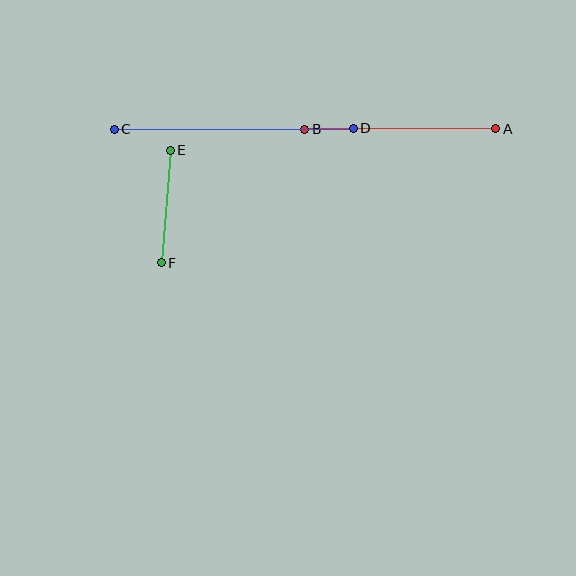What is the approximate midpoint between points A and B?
The midpoint is at approximately (400, 129) pixels.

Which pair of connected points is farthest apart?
Points C and D are farthest apart.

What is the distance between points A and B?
The distance is approximately 191 pixels.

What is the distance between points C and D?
The distance is approximately 239 pixels.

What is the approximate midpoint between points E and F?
The midpoint is at approximately (166, 207) pixels.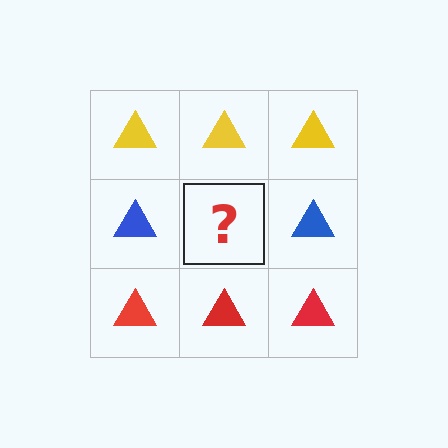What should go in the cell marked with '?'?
The missing cell should contain a blue triangle.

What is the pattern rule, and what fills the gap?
The rule is that each row has a consistent color. The gap should be filled with a blue triangle.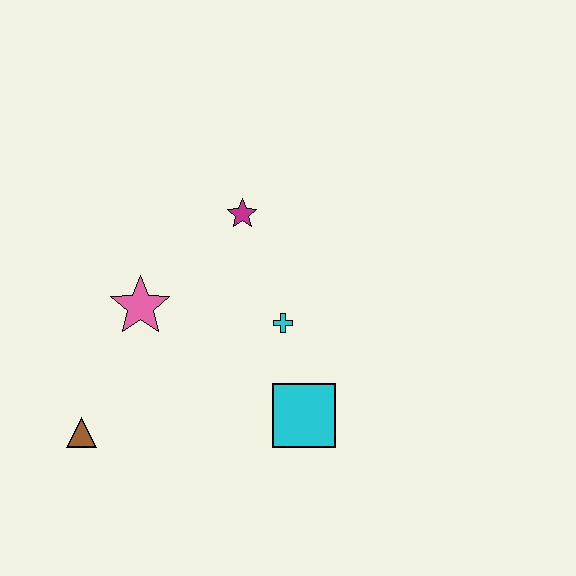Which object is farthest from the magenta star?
The brown triangle is farthest from the magenta star.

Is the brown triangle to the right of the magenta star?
No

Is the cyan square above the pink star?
No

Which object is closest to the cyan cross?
The cyan square is closest to the cyan cross.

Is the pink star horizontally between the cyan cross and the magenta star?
No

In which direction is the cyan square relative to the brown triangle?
The cyan square is to the right of the brown triangle.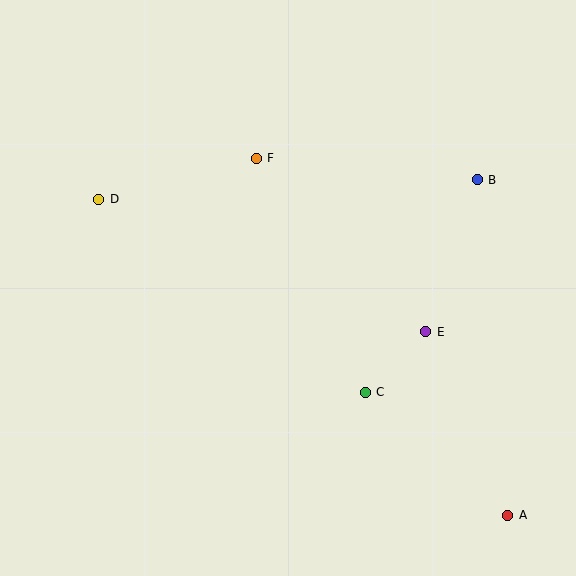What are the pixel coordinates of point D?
Point D is at (99, 199).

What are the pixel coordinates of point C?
Point C is at (365, 392).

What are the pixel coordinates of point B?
Point B is at (477, 180).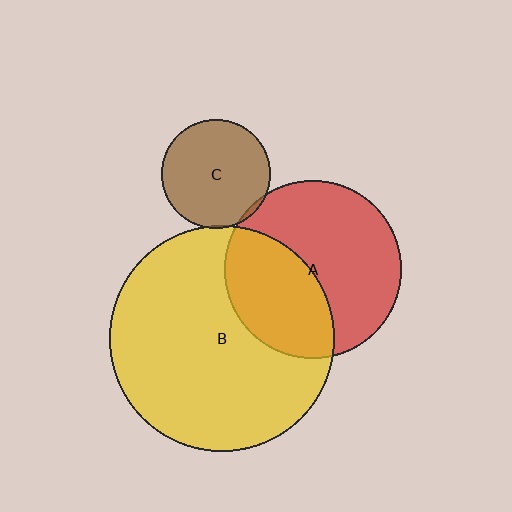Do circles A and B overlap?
Yes.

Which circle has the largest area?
Circle B (yellow).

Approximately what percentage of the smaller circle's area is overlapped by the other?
Approximately 40%.